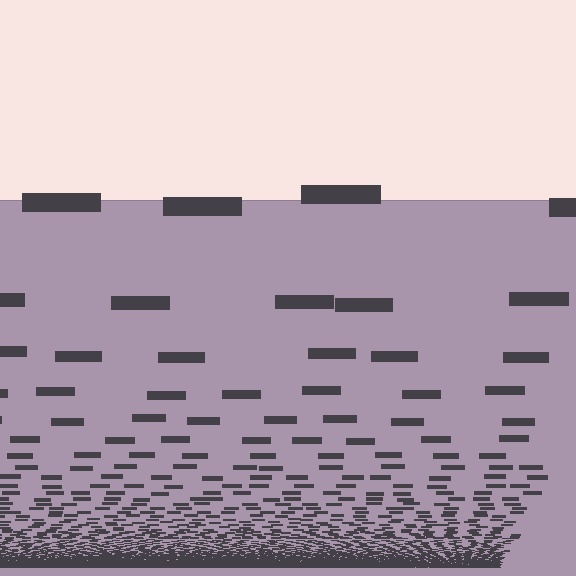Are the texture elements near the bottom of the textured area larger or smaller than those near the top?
Smaller. The gradient is inverted — elements near the bottom are smaller and denser.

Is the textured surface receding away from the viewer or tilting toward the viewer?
The surface appears to tilt toward the viewer. Texture elements get larger and sparser toward the top.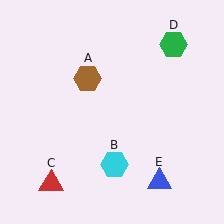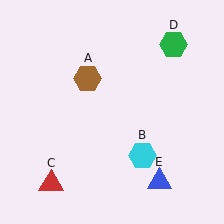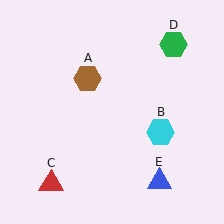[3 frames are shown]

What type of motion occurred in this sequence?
The cyan hexagon (object B) rotated counterclockwise around the center of the scene.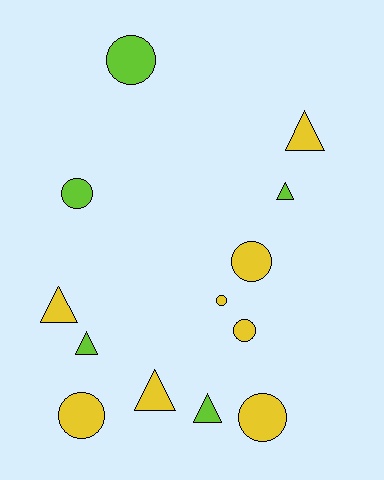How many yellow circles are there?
There are 5 yellow circles.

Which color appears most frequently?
Yellow, with 8 objects.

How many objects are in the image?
There are 13 objects.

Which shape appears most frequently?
Circle, with 7 objects.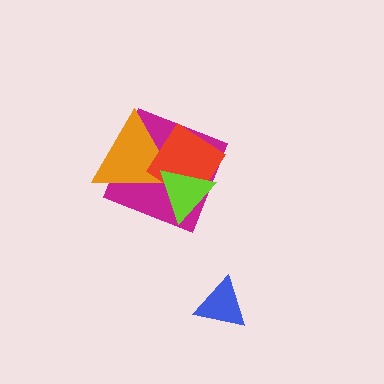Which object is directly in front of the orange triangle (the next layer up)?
The red diamond is directly in front of the orange triangle.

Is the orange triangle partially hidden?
Yes, it is partially covered by another shape.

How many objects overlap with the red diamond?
3 objects overlap with the red diamond.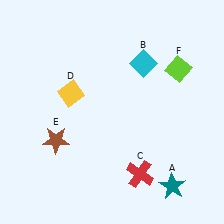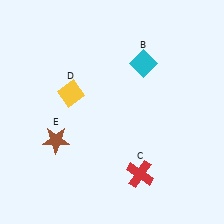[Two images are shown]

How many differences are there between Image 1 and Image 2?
There are 2 differences between the two images.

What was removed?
The lime diamond (F), the teal star (A) were removed in Image 2.